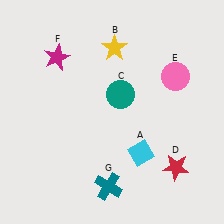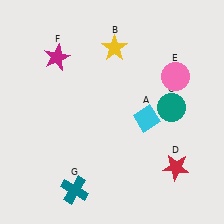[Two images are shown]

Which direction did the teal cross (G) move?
The teal cross (G) moved left.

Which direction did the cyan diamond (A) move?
The cyan diamond (A) moved up.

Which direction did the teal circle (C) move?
The teal circle (C) moved right.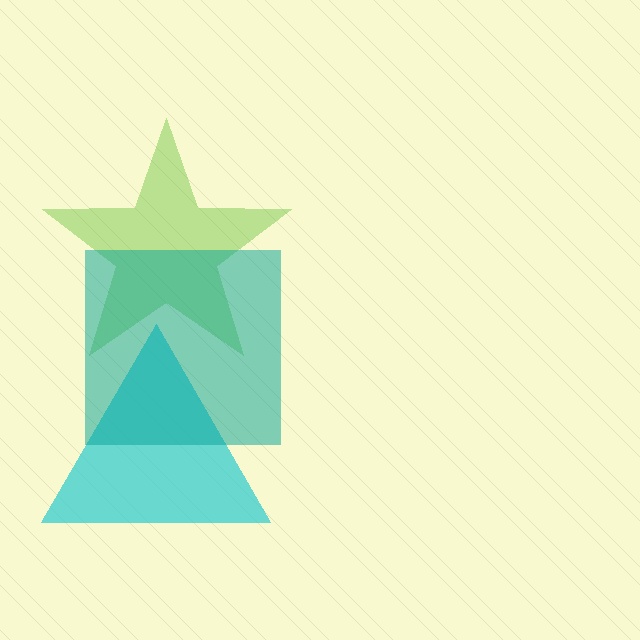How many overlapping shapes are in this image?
There are 3 overlapping shapes in the image.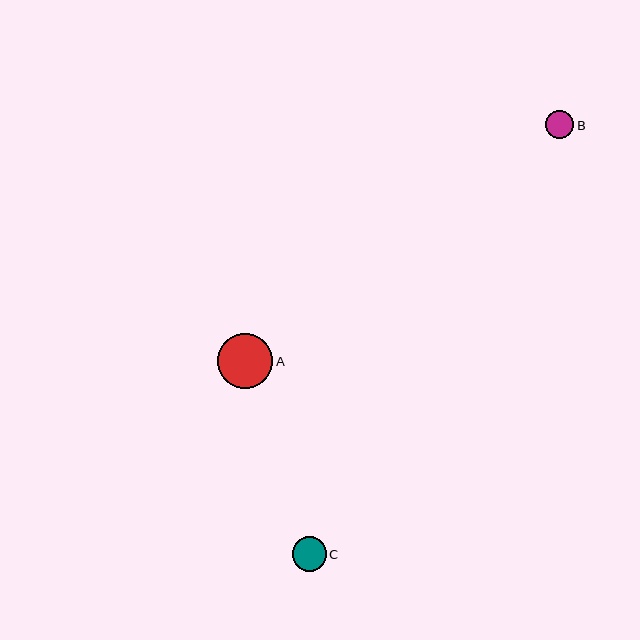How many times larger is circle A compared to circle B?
Circle A is approximately 1.9 times the size of circle B.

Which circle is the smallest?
Circle B is the smallest with a size of approximately 28 pixels.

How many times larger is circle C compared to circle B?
Circle C is approximately 1.2 times the size of circle B.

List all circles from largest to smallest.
From largest to smallest: A, C, B.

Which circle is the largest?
Circle A is the largest with a size of approximately 55 pixels.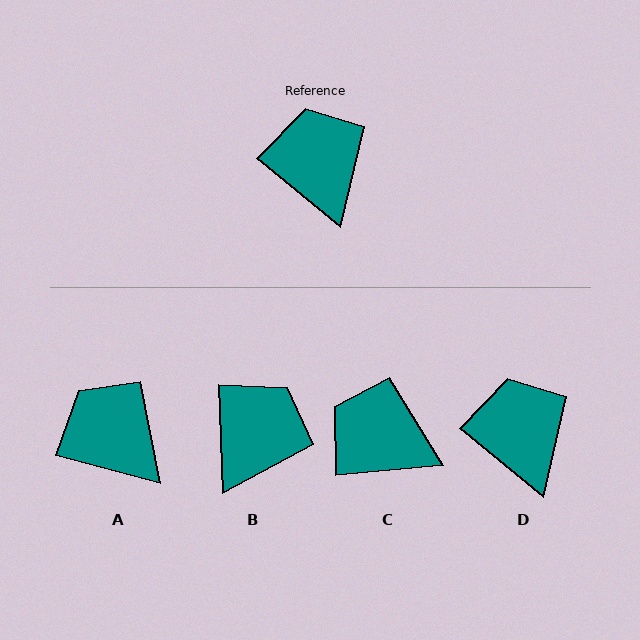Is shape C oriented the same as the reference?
No, it is off by about 45 degrees.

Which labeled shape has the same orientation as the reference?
D.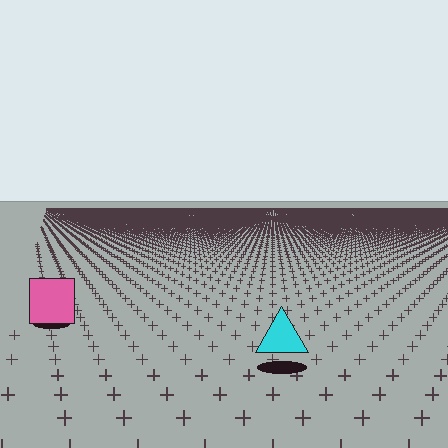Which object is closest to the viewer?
The cyan triangle is closest. The texture marks near it are larger and more spread out.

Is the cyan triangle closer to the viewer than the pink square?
Yes. The cyan triangle is closer — you can tell from the texture gradient: the ground texture is coarser near it.